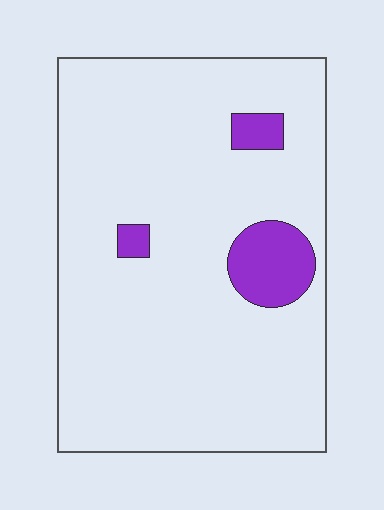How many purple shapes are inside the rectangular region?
3.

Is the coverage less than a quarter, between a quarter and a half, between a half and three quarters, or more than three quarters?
Less than a quarter.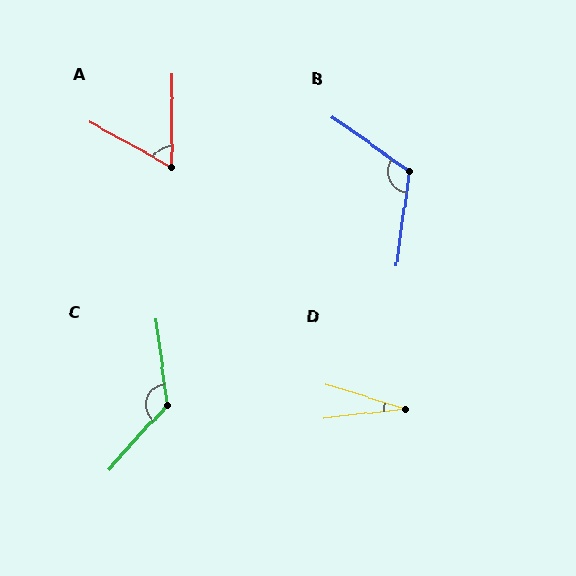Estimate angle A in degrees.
Approximately 61 degrees.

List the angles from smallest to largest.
D (24°), A (61°), B (117°), C (131°).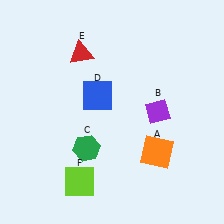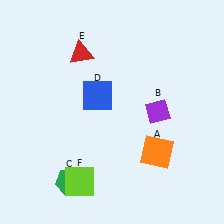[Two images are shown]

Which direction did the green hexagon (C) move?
The green hexagon (C) moved down.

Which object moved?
The green hexagon (C) moved down.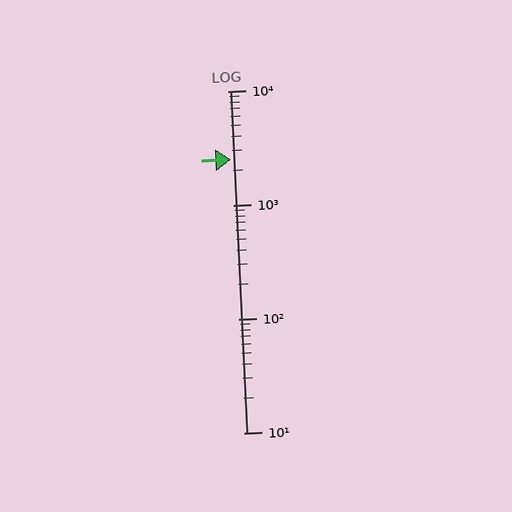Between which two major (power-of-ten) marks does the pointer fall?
The pointer is between 1000 and 10000.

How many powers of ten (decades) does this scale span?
The scale spans 3 decades, from 10 to 10000.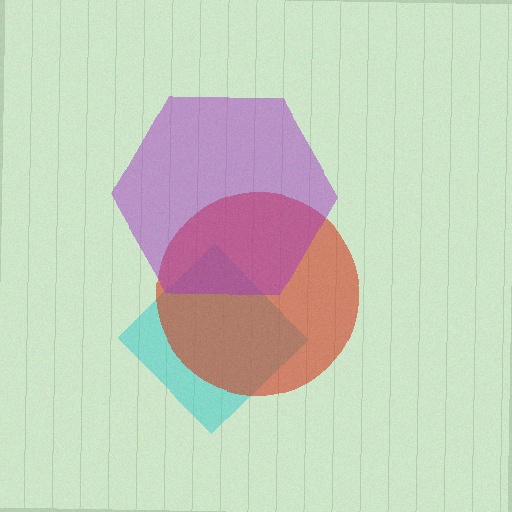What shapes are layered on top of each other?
The layered shapes are: a cyan diamond, a red circle, a purple hexagon.